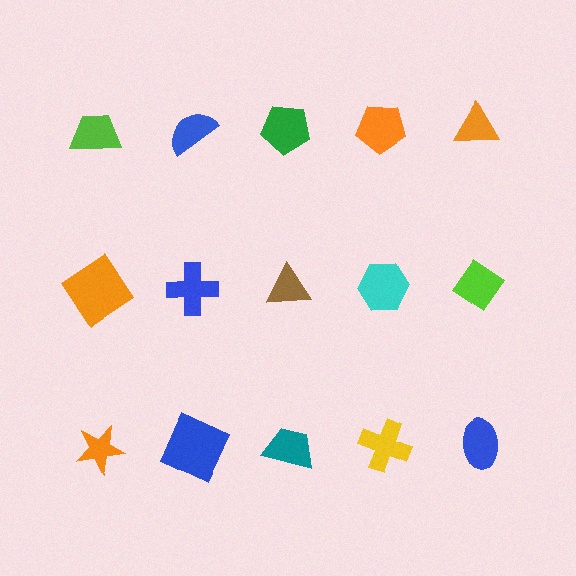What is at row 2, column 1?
An orange diamond.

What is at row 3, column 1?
An orange star.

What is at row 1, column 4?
An orange pentagon.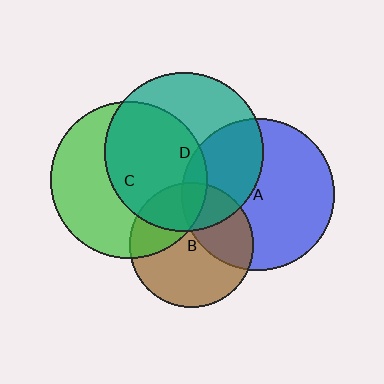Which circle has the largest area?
Circle D (teal).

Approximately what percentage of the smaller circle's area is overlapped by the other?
Approximately 35%.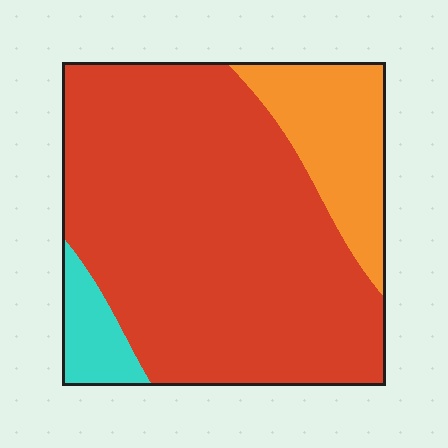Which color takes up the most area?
Red, at roughly 75%.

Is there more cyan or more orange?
Orange.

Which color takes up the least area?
Cyan, at roughly 5%.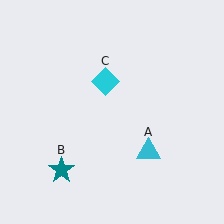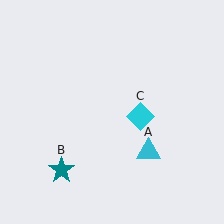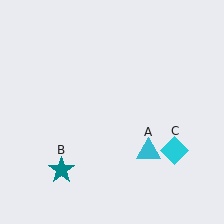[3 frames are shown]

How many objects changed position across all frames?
1 object changed position: cyan diamond (object C).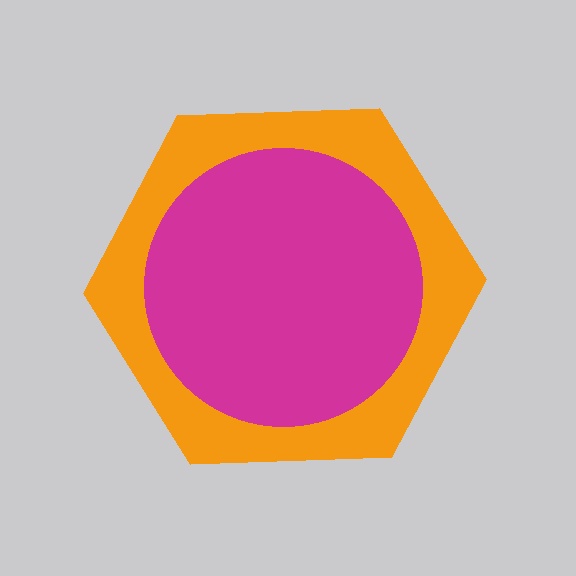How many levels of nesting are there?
2.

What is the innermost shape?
The magenta circle.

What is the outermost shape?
The orange hexagon.